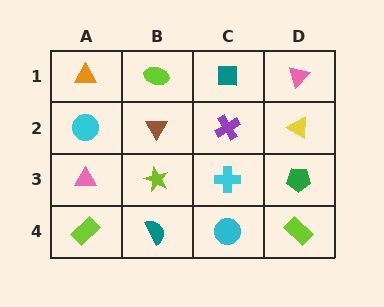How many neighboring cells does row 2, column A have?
3.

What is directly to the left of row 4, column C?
A teal semicircle.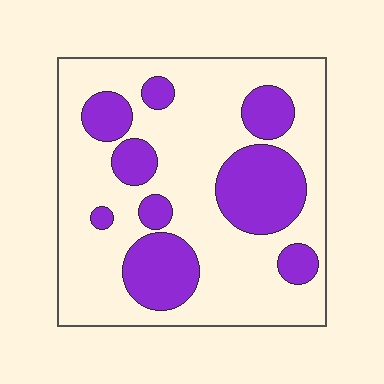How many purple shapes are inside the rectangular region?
9.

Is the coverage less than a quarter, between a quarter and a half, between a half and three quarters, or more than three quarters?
Between a quarter and a half.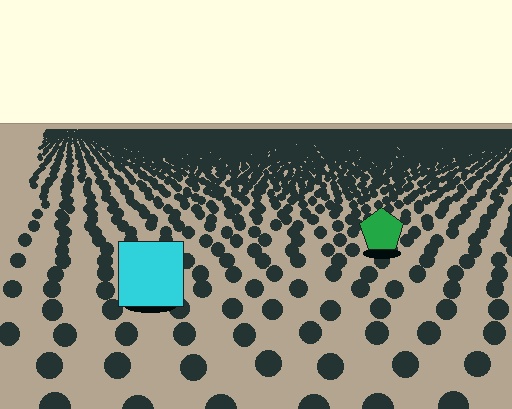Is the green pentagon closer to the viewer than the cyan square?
No. The cyan square is closer — you can tell from the texture gradient: the ground texture is coarser near it.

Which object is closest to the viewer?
The cyan square is closest. The texture marks near it are larger and more spread out.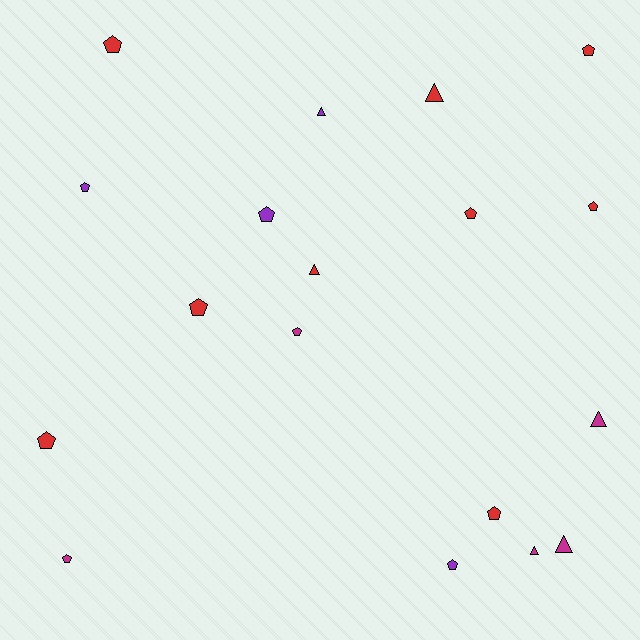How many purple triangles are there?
There is 1 purple triangle.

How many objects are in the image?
There are 18 objects.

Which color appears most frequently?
Red, with 9 objects.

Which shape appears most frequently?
Pentagon, with 12 objects.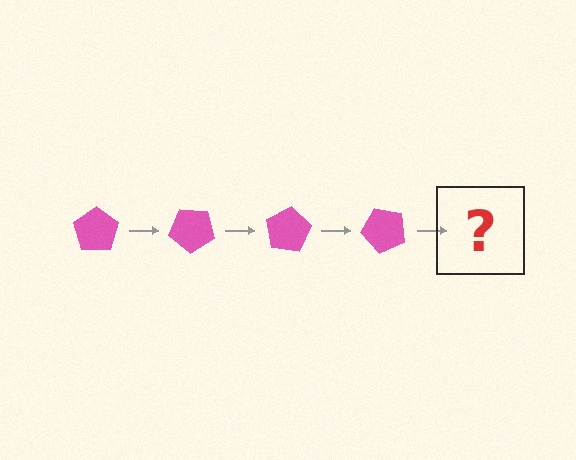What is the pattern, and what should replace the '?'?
The pattern is that the pentagon rotates 40 degrees each step. The '?' should be a pink pentagon rotated 160 degrees.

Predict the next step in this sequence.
The next step is a pink pentagon rotated 160 degrees.